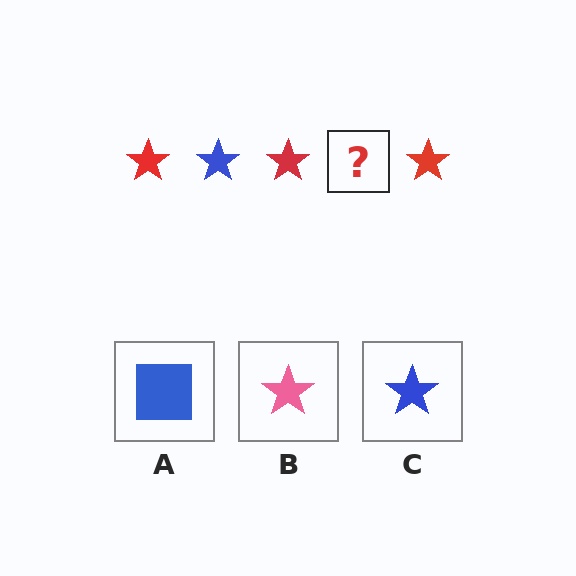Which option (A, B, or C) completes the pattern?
C.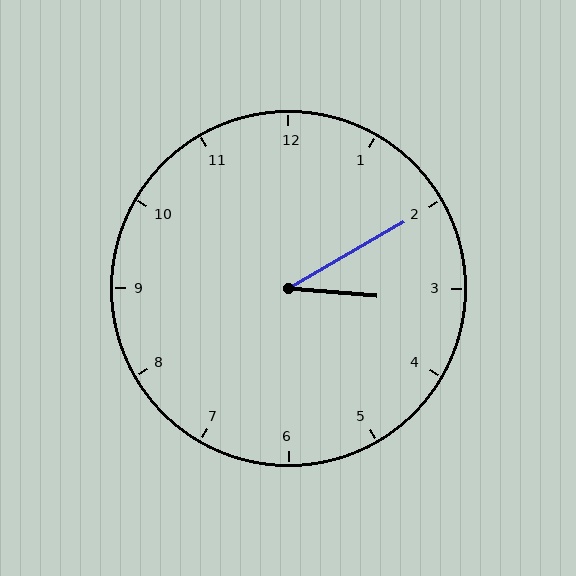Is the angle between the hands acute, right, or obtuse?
It is acute.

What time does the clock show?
3:10.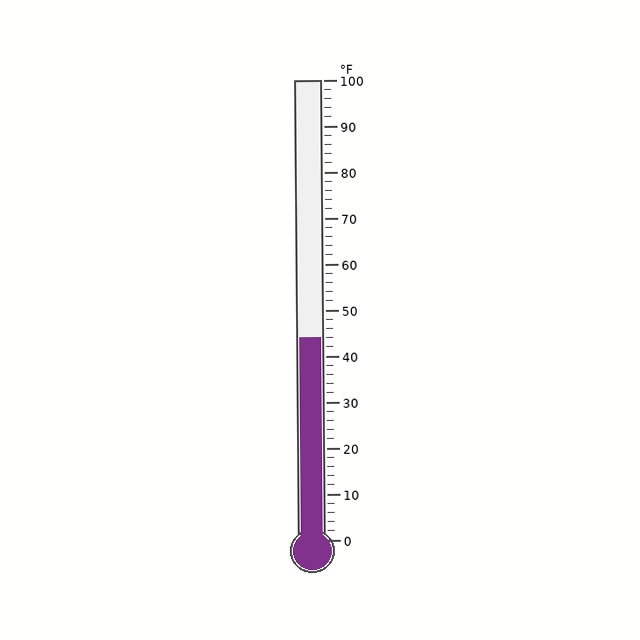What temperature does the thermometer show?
The thermometer shows approximately 44°F.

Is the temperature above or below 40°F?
The temperature is above 40°F.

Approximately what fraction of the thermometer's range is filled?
The thermometer is filled to approximately 45% of its range.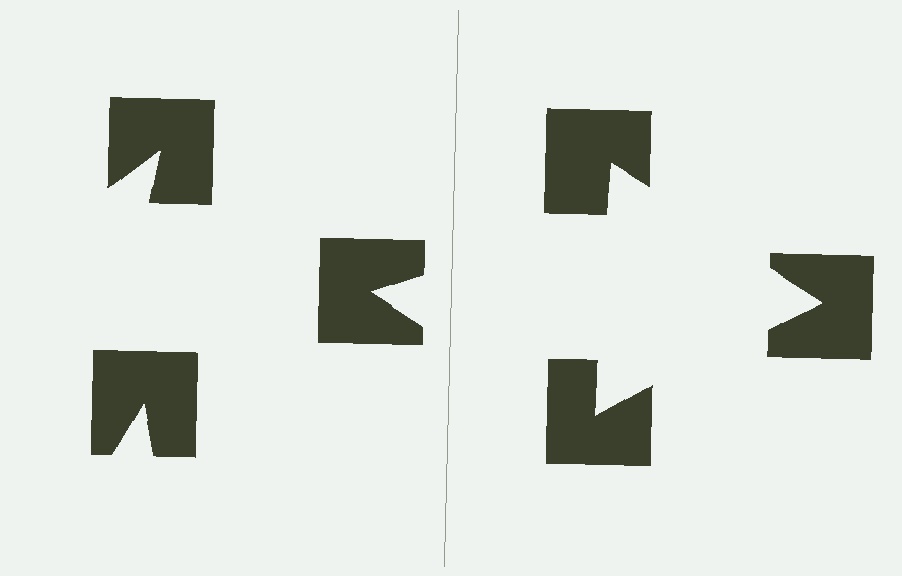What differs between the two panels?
The notched squares are positioned identically on both sides; only the wedge orientations differ. On the right they align to a triangle; on the left they are misaligned.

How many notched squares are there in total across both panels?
6 — 3 on each side.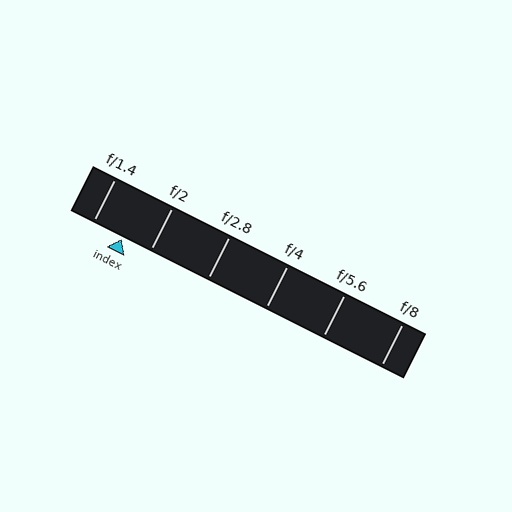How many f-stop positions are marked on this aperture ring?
There are 6 f-stop positions marked.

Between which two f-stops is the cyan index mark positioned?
The index mark is between f/1.4 and f/2.